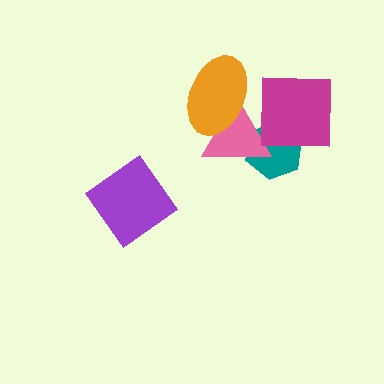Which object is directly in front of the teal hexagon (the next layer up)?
The pink triangle is directly in front of the teal hexagon.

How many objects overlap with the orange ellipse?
2 objects overlap with the orange ellipse.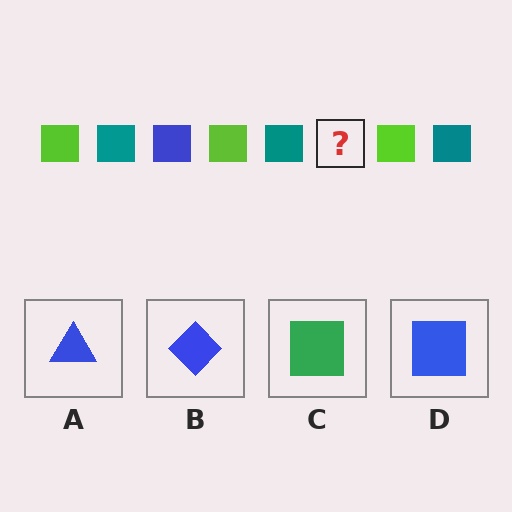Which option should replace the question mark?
Option D.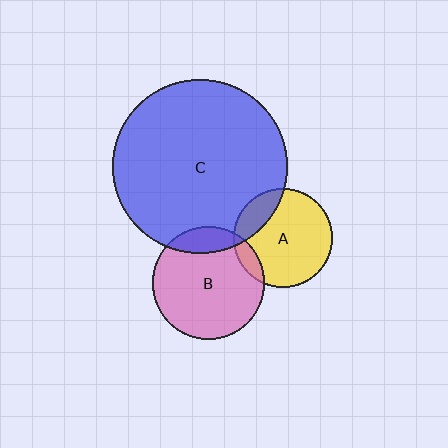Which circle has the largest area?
Circle C (blue).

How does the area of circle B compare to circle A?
Approximately 1.3 times.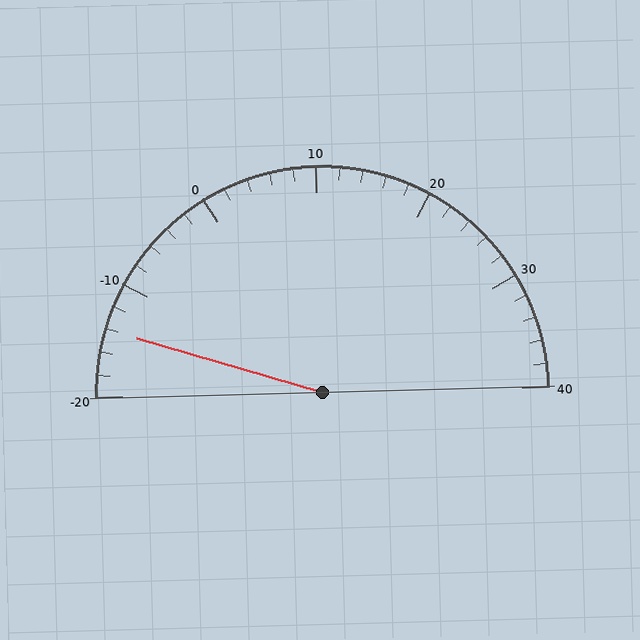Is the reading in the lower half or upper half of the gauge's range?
The reading is in the lower half of the range (-20 to 40).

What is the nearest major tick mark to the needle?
The nearest major tick mark is -10.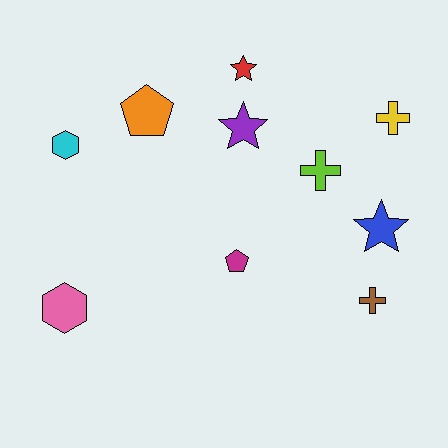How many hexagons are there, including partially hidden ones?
There are 2 hexagons.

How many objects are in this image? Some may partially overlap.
There are 10 objects.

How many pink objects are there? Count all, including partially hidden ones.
There is 1 pink object.